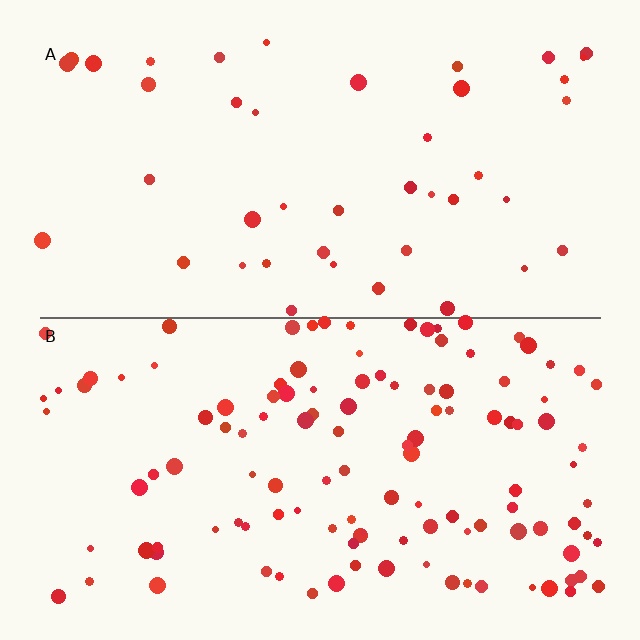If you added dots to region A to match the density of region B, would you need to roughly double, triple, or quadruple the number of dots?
Approximately triple.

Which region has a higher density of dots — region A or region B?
B (the bottom).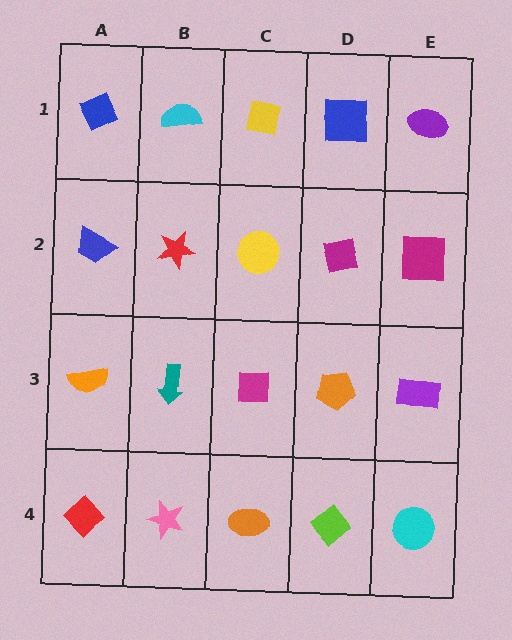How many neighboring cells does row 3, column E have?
3.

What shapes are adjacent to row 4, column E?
A purple rectangle (row 3, column E), a lime diamond (row 4, column D).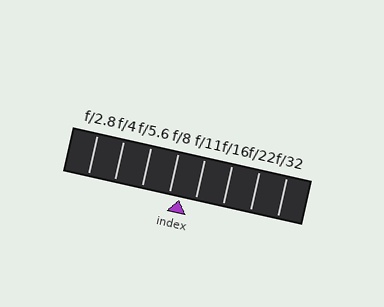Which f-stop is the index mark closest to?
The index mark is closest to f/8.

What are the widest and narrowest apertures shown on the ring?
The widest aperture shown is f/2.8 and the narrowest is f/32.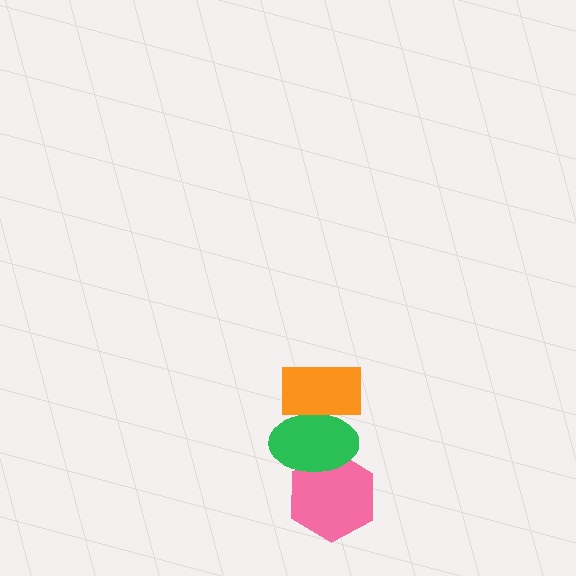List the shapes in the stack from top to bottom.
From top to bottom: the orange rectangle, the green ellipse, the pink hexagon.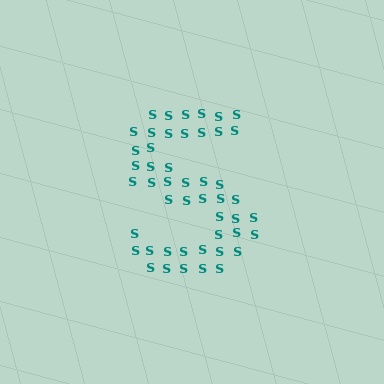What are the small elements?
The small elements are letter S's.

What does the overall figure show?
The overall figure shows the letter S.